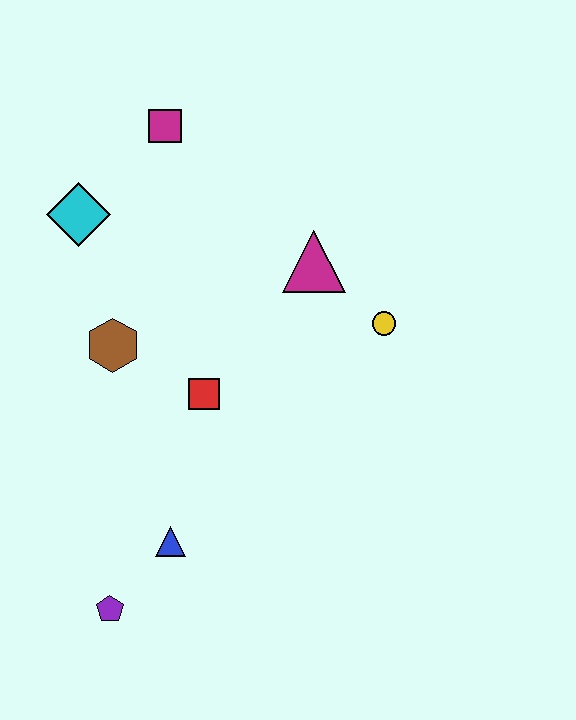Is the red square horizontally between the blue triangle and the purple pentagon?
No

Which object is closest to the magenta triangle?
The yellow circle is closest to the magenta triangle.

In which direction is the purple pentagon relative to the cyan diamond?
The purple pentagon is below the cyan diamond.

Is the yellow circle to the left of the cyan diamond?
No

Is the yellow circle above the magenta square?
No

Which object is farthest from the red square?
The magenta square is farthest from the red square.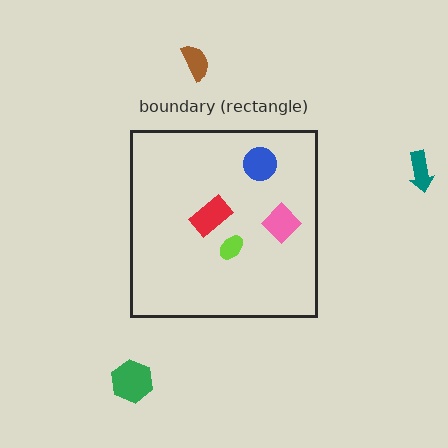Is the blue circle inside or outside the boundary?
Inside.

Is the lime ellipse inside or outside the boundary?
Inside.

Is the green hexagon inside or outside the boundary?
Outside.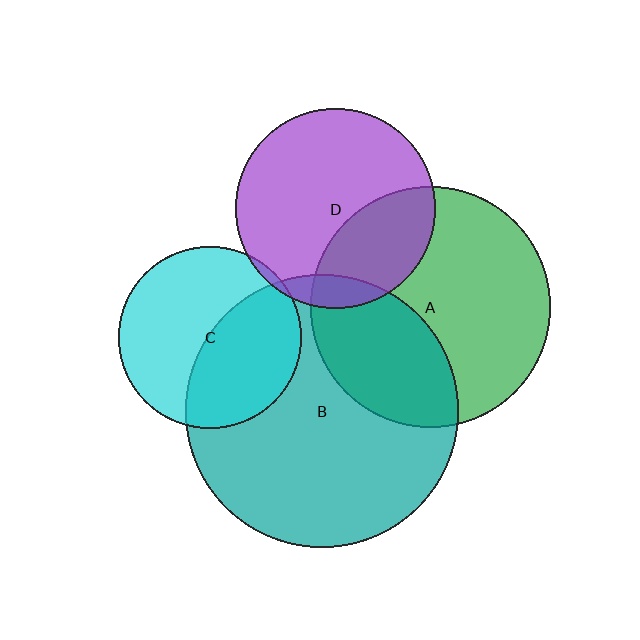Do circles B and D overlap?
Yes.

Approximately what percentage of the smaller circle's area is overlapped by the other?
Approximately 10%.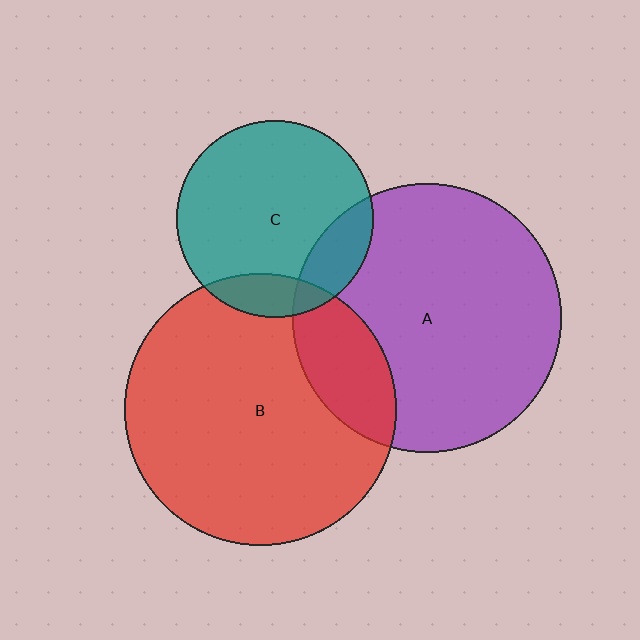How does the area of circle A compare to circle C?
Approximately 1.9 times.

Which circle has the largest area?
Circle B (red).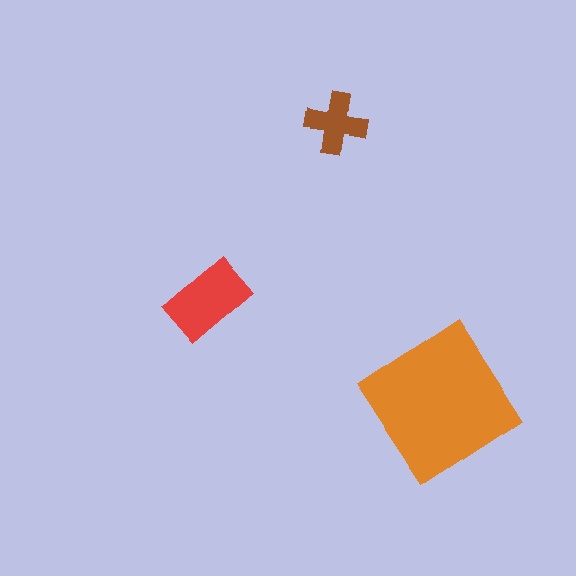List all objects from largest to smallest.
The orange diamond, the red rectangle, the brown cross.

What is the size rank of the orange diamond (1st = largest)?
1st.